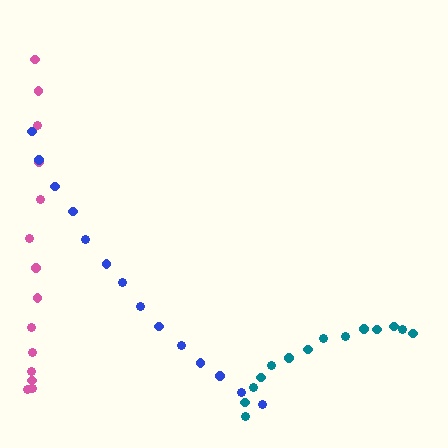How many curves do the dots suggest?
There are 3 distinct paths.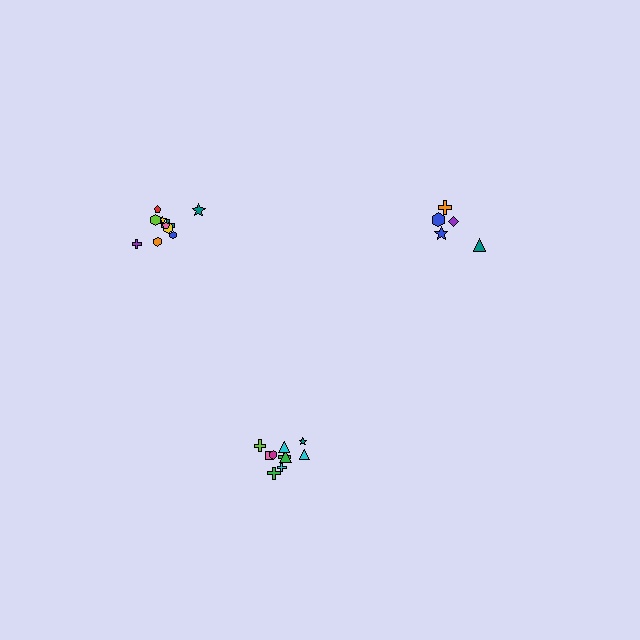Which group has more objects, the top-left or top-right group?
The top-left group.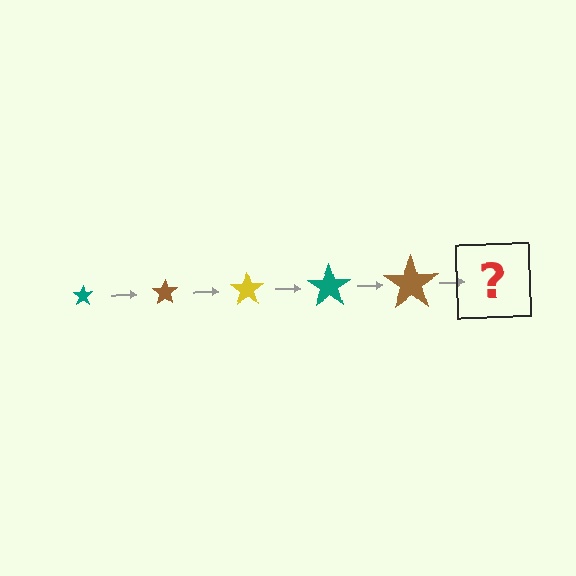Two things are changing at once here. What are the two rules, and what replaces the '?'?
The two rules are that the star grows larger each step and the color cycles through teal, brown, and yellow. The '?' should be a yellow star, larger than the previous one.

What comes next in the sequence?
The next element should be a yellow star, larger than the previous one.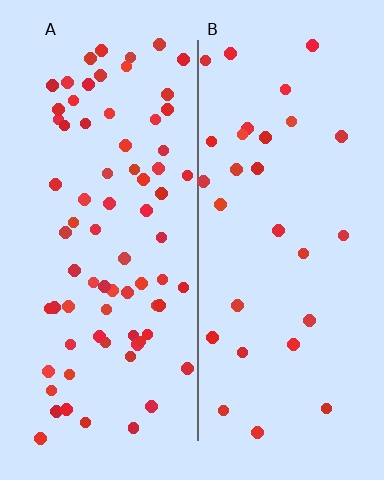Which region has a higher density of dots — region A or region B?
A (the left).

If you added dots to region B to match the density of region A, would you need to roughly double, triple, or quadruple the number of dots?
Approximately triple.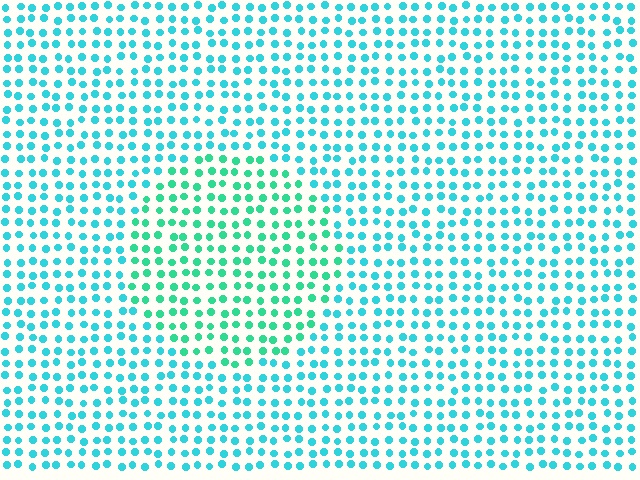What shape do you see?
I see a circle.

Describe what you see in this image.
The image is filled with small cyan elements in a uniform arrangement. A circle-shaped region is visible where the elements are tinted to a slightly different hue, forming a subtle color boundary.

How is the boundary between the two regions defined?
The boundary is defined purely by a slight shift in hue (about 29 degrees). Spacing, size, and orientation are identical on both sides.